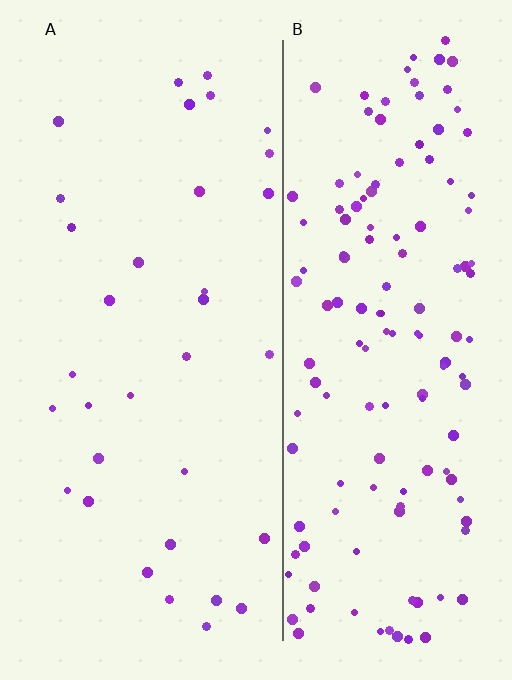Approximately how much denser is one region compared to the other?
Approximately 4.3× — region B over region A.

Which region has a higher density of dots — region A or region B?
B (the right).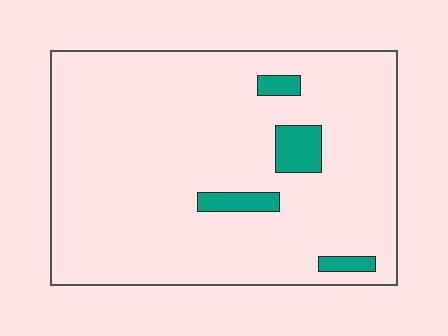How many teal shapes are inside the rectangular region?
4.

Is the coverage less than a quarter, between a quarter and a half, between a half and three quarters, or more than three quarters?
Less than a quarter.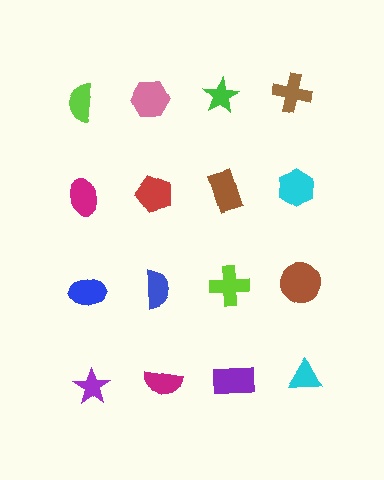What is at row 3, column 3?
A lime cross.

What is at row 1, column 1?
A lime semicircle.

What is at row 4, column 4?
A cyan triangle.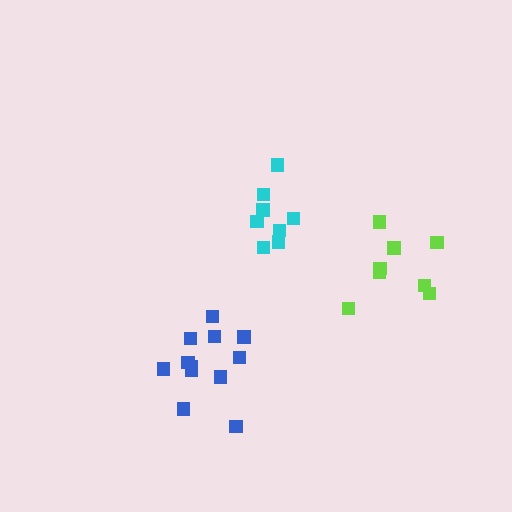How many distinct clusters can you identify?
There are 3 distinct clusters.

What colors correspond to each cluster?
The clusters are colored: lime, cyan, blue.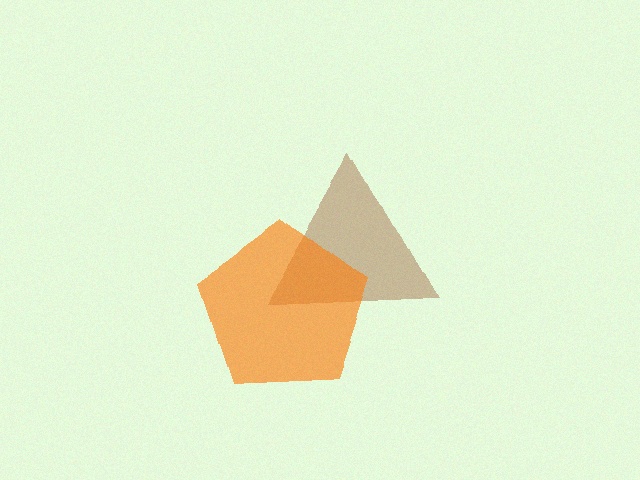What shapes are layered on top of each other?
The layered shapes are: a brown triangle, an orange pentagon.